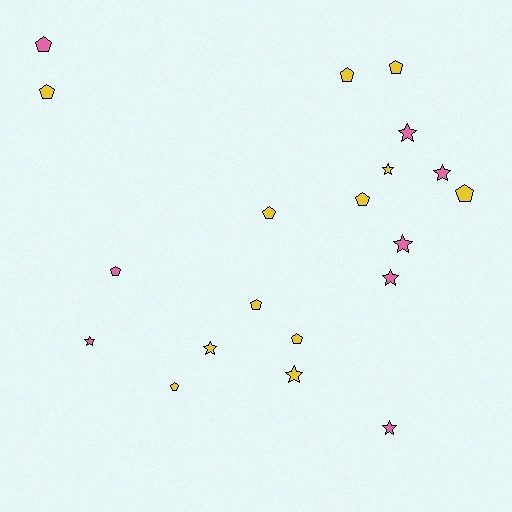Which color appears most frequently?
Yellow, with 12 objects.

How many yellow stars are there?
There are 3 yellow stars.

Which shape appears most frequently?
Pentagon, with 11 objects.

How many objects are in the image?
There are 20 objects.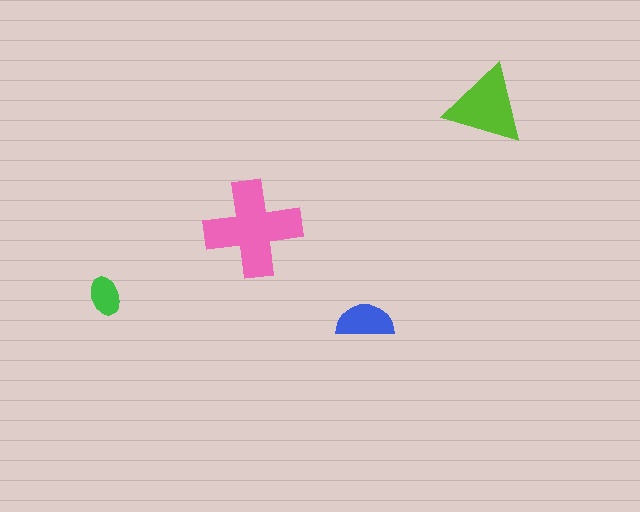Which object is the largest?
The pink cross.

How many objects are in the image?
There are 4 objects in the image.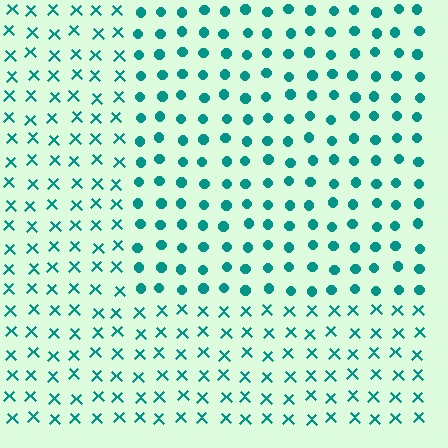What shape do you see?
I see a rectangle.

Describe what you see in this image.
The image is filled with small teal elements arranged in a uniform grid. A rectangle-shaped region contains circles, while the surrounding area contains X marks. The boundary is defined purely by the change in element shape.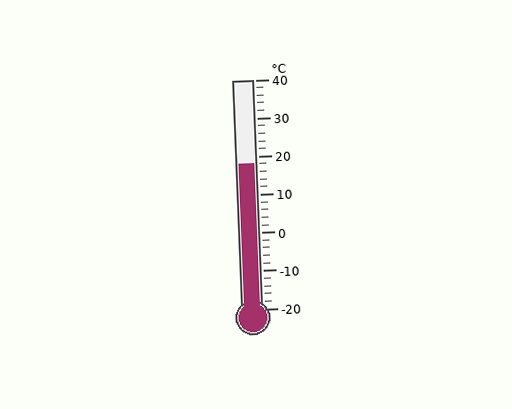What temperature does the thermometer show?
The thermometer shows approximately 18°C.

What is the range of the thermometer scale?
The thermometer scale ranges from -20°C to 40°C.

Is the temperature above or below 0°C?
The temperature is above 0°C.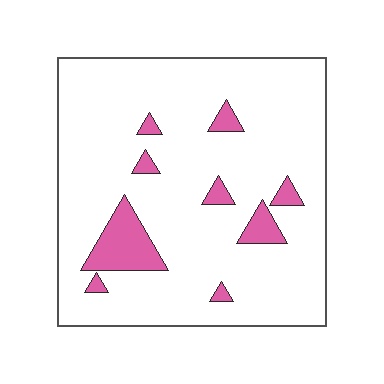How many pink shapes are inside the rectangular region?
9.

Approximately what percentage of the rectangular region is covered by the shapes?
Approximately 10%.